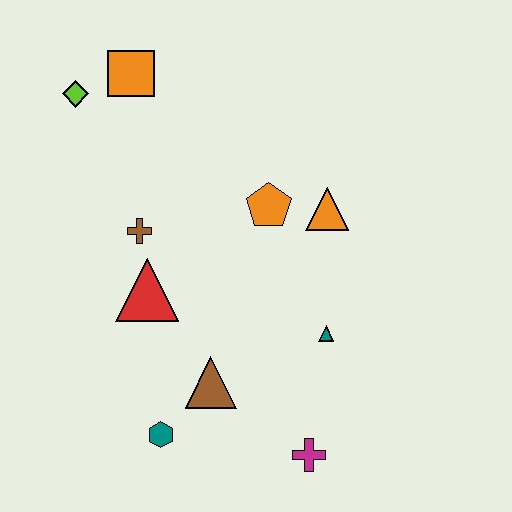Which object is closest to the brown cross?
The red triangle is closest to the brown cross.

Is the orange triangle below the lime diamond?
Yes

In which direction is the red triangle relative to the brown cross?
The red triangle is below the brown cross.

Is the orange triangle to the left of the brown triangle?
No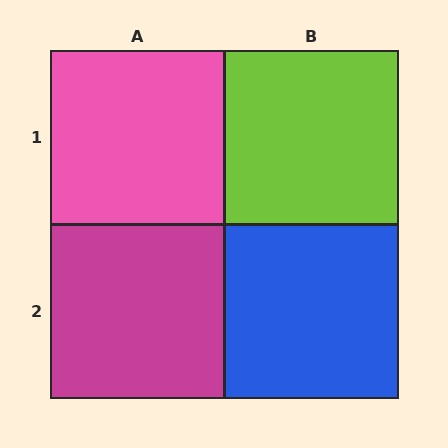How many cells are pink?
1 cell is pink.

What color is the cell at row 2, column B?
Blue.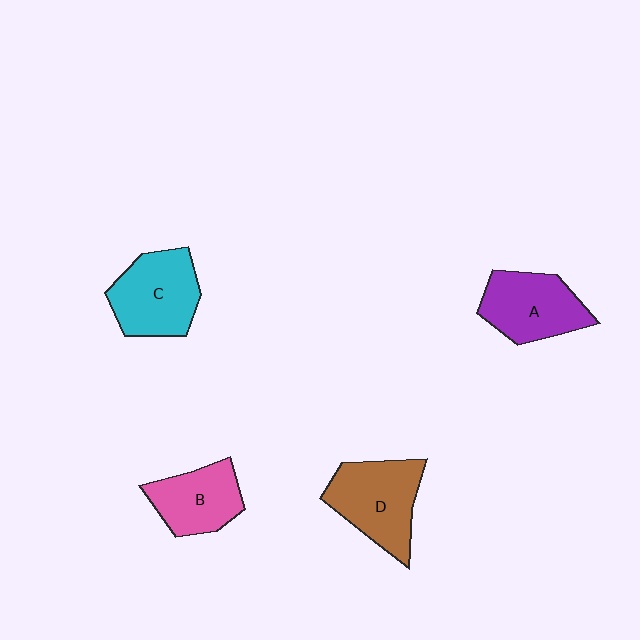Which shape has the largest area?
Shape D (brown).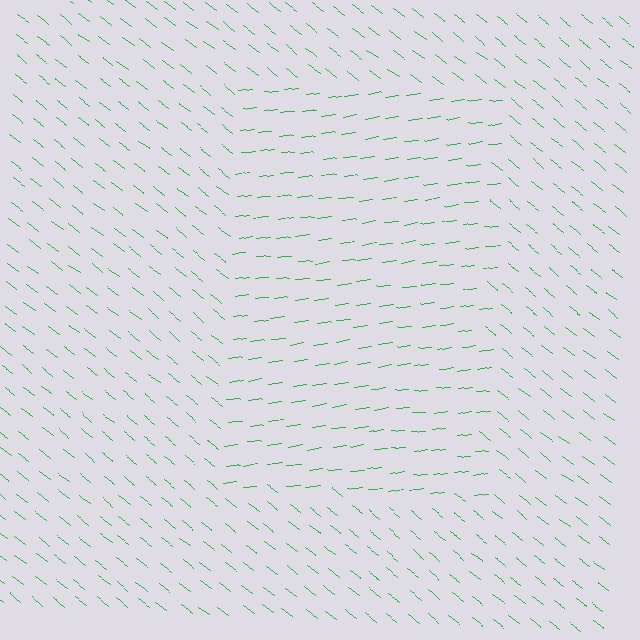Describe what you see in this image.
The image is filled with small green line segments. A rectangle region in the image has lines oriented differently from the surrounding lines, creating a visible texture boundary.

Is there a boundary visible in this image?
Yes, there is a texture boundary formed by a change in line orientation.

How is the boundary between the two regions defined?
The boundary is defined purely by a change in line orientation (approximately 45 degrees difference). All lines are the same color and thickness.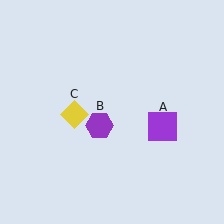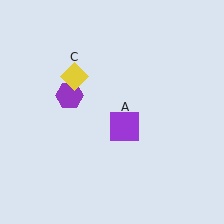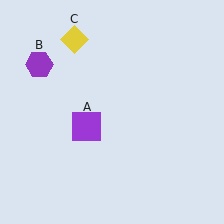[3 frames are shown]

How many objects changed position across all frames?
3 objects changed position: purple square (object A), purple hexagon (object B), yellow diamond (object C).